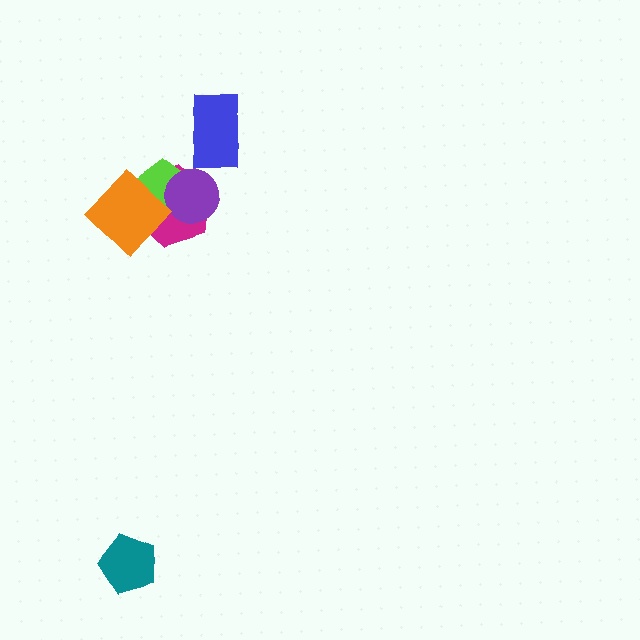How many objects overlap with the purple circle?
2 objects overlap with the purple circle.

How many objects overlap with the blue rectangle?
0 objects overlap with the blue rectangle.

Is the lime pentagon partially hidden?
Yes, it is partially covered by another shape.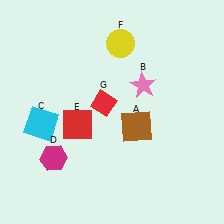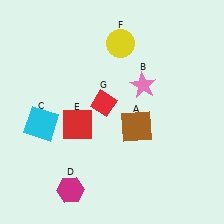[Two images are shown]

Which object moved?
The magenta hexagon (D) moved down.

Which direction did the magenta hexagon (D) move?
The magenta hexagon (D) moved down.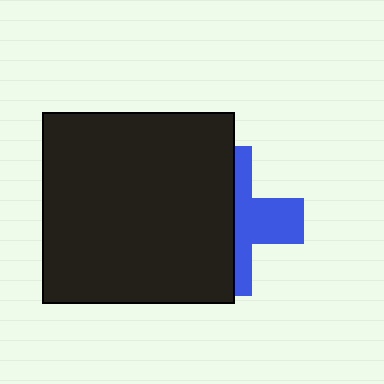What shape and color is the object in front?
The object in front is a black square.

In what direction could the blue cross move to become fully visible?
The blue cross could move right. That would shift it out from behind the black square entirely.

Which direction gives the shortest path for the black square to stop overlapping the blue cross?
Moving left gives the shortest separation.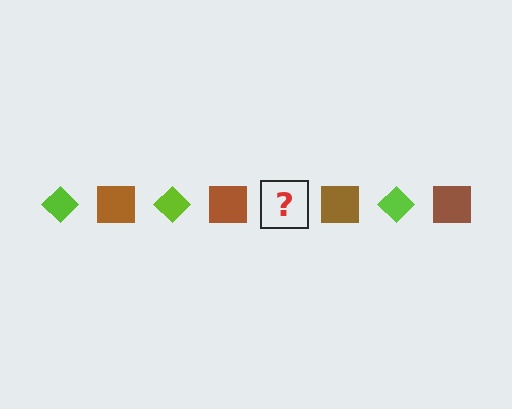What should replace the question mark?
The question mark should be replaced with a lime diamond.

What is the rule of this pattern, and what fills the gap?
The rule is that the pattern alternates between lime diamond and brown square. The gap should be filled with a lime diamond.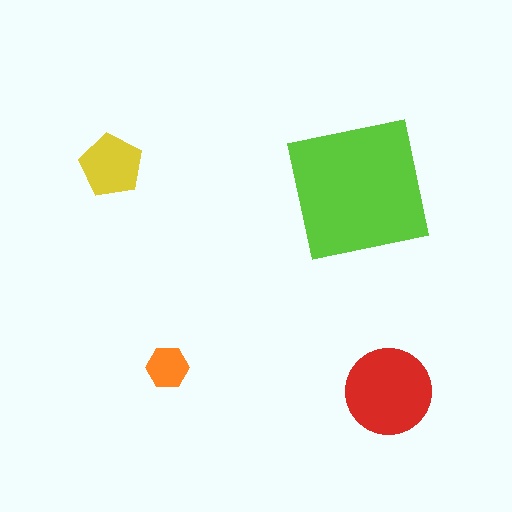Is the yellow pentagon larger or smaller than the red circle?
Smaller.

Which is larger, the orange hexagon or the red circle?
The red circle.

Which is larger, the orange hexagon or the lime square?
The lime square.